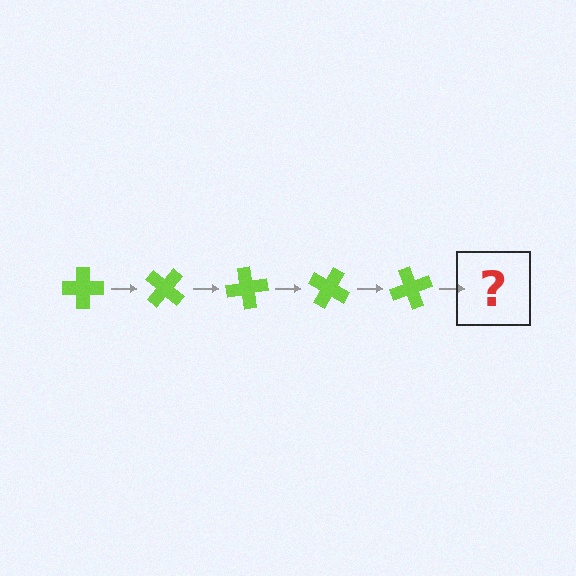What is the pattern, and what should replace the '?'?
The pattern is that the cross rotates 40 degrees each step. The '?' should be a lime cross rotated 200 degrees.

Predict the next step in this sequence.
The next step is a lime cross rotated 200 degrees.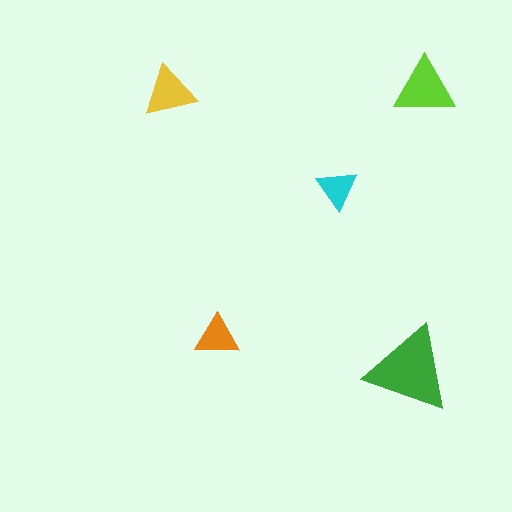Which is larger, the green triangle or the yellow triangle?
The green one.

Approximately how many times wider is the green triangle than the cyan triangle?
About 2 times wider.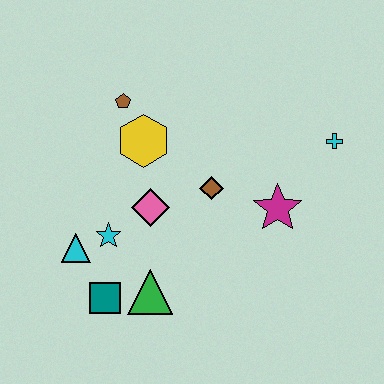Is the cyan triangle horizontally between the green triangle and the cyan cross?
No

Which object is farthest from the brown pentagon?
The cyan cross is farthest from the brown pentagon.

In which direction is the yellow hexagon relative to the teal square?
The yellow hexagon is above the teal square.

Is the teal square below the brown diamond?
Yes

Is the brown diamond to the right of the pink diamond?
Yes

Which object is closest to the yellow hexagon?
The brown pentagon is closest to the yellow hexagon.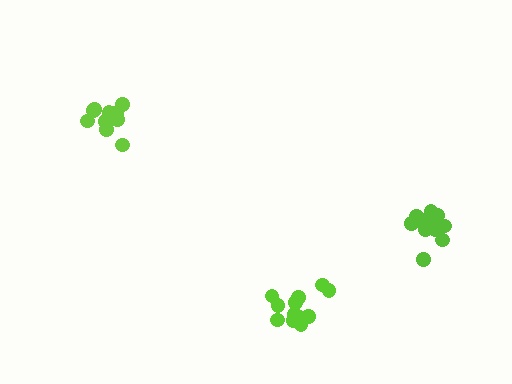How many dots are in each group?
Group 1: 13 dots, Group 2: 10 dots, Group 3: 12 dots (35 total).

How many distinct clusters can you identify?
There are 3 distinct clusters.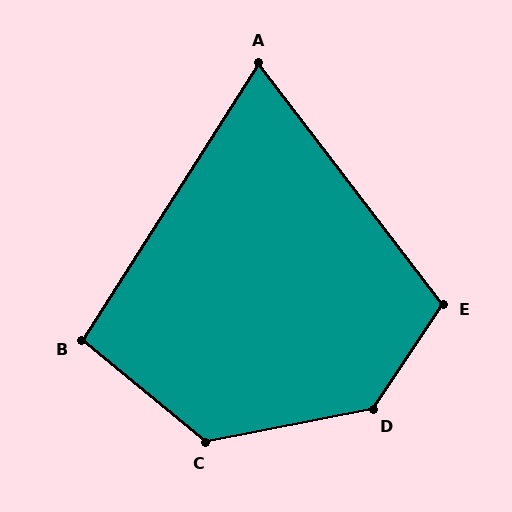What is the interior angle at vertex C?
Approximately 129 degrees (obtuse).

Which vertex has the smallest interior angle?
A, at approximately 70 degrees.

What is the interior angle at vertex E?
Approximately 109 degrees (obtuse).